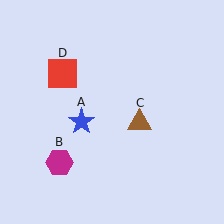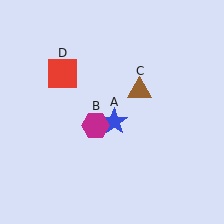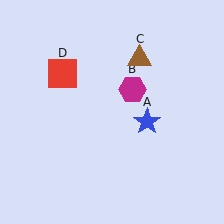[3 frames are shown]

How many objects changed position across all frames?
3 objects changed position: blue star (object A), magenta hexagon (object B), brown triangle (object C).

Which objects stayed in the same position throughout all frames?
Red square (object D) remained stationary.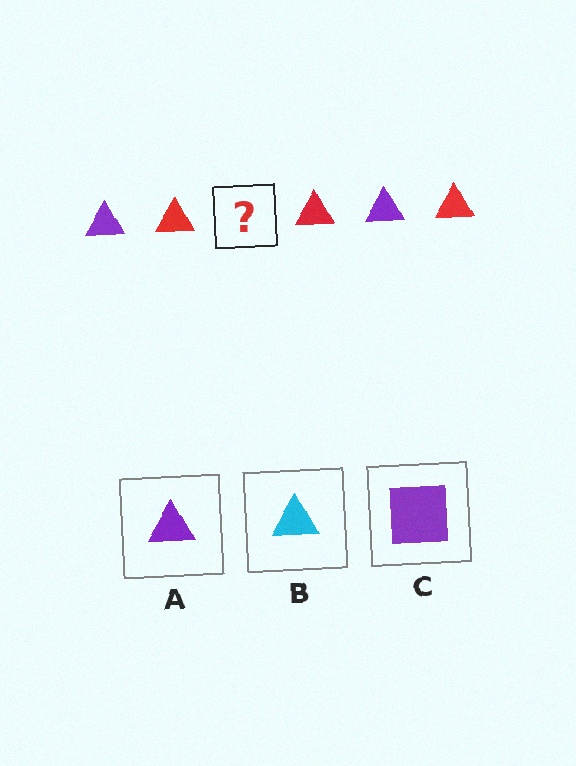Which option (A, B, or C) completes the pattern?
A.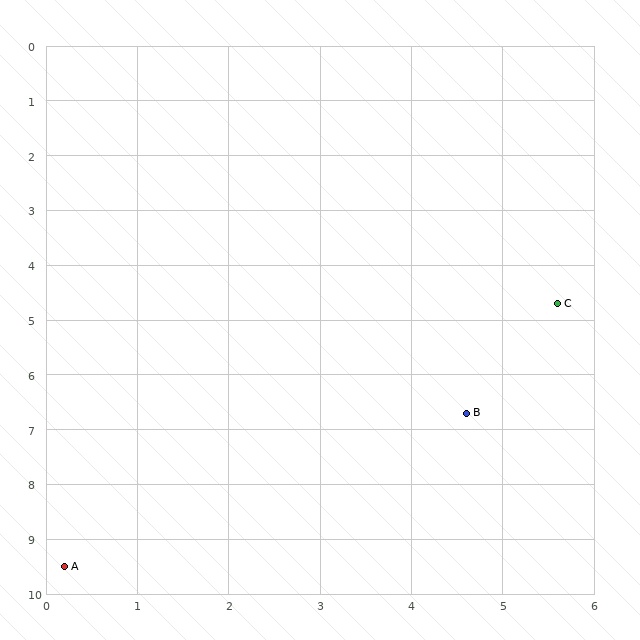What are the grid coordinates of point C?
Point C is at approximately (5.6, 4.7).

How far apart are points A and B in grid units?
Points A and B are about 5.2 grid units apart.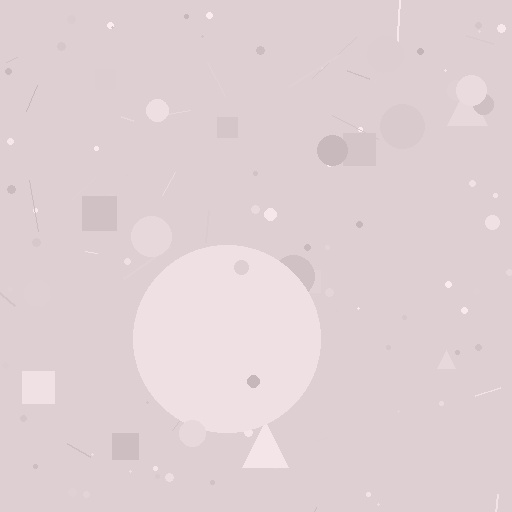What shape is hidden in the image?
A circle is hidden in the image.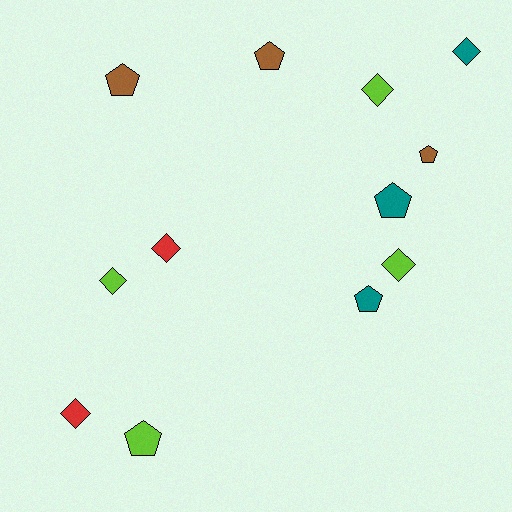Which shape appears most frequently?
Diamond, with 6 objects.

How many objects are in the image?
There are 12 objects.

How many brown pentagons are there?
There are 3 brown pentagons.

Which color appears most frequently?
Lime, with 4 objects.